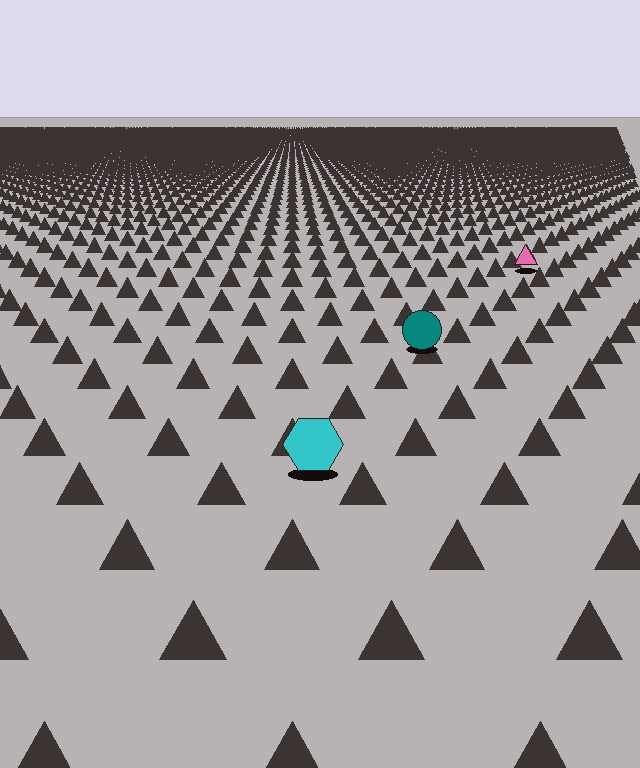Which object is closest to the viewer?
The cyan hexagon is closest. The texture marks near it are larger and more spread out.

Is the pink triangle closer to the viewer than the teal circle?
No. The teal circle is closer — you can tell from the texture gradient: the ground texture is coarser near it.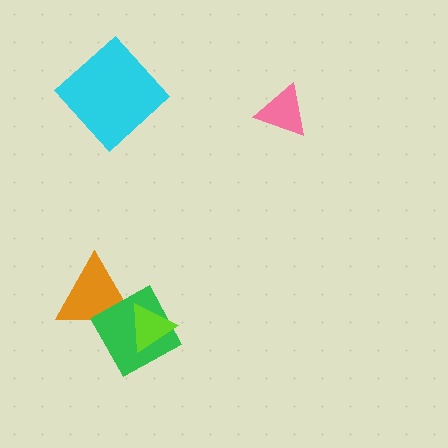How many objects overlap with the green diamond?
2 objects overlap with the green diamond.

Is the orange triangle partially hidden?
Yes, it is partially covered by another shape.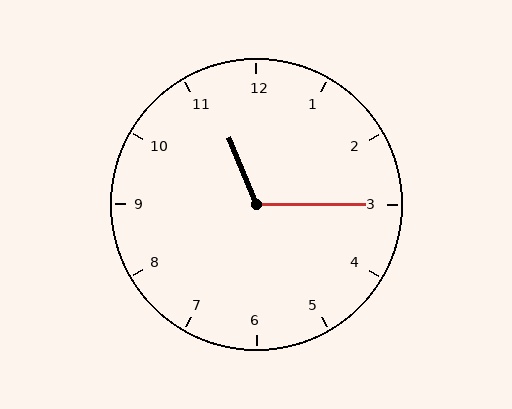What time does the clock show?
11:15.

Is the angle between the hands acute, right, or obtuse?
It is obtuse.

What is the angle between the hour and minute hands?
Approximately 112 degrees.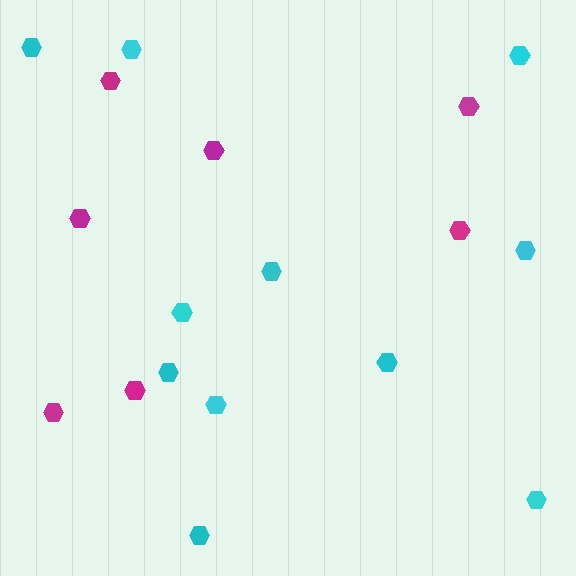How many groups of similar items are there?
There are 2 groups: one group of magenta hexagons (7) and one group of cyan hexagons (11).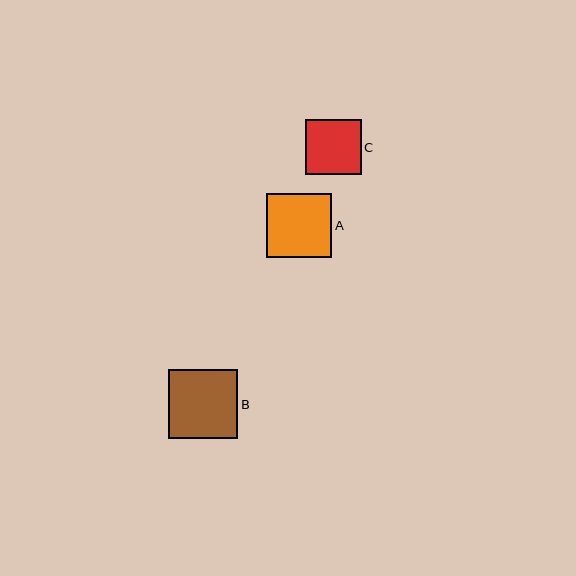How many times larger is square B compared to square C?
Square B is approximately 1.2 times the size of square C.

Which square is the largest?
Square B is the largest with a size of approximately 69 pixels.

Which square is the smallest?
Square C is the smallest with a size of approximately 56 pixels.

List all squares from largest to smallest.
From largest to smallest: B, A, C.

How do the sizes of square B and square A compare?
Square B and square A are approximately the same size.